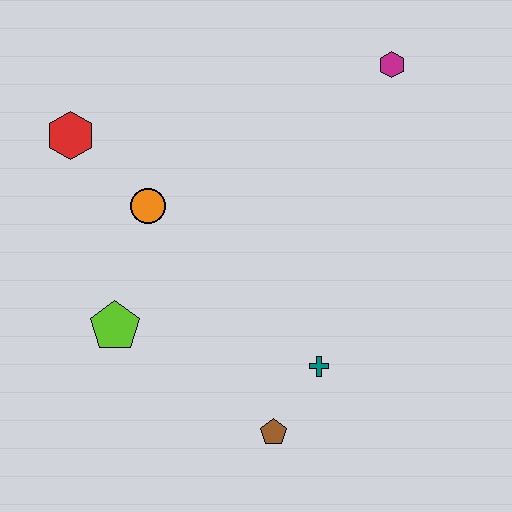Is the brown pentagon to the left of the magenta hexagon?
Yes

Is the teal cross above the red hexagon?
No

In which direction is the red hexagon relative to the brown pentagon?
The red hexagon is above the brown pentagon.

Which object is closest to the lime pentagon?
The orange circle is closest to the lime pentagon.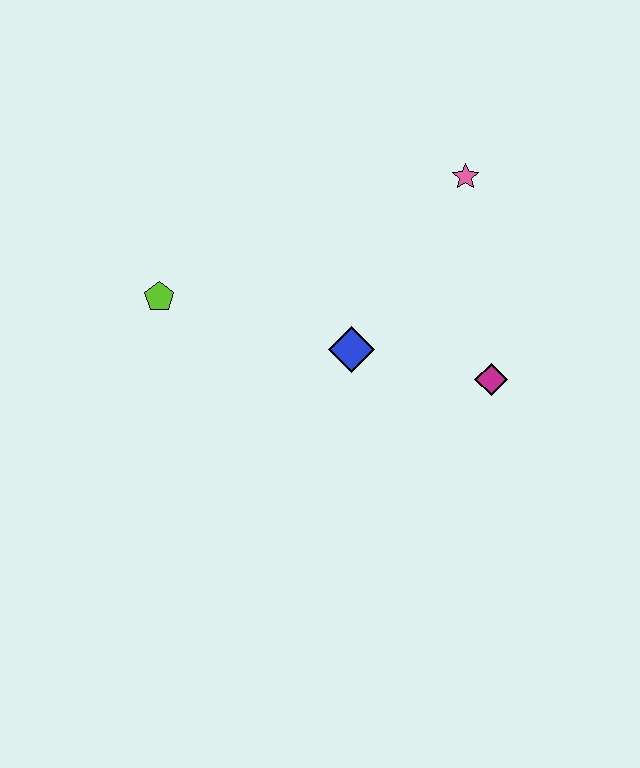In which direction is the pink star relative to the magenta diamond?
The pink star is above the magenta diamond.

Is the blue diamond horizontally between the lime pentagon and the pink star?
Yes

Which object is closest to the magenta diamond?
The blue diamond is closest to the magenta diamond.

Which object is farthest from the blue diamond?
The pink star is farthest from the blue diamond.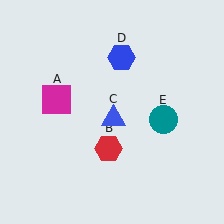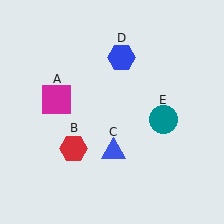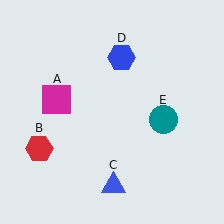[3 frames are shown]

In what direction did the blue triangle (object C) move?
The blue triangle (object C) moved down.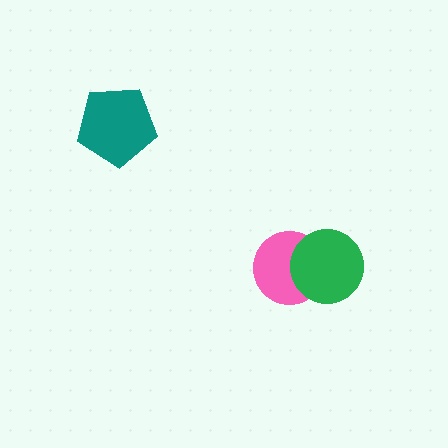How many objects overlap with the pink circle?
1 object overlaps with the pink circle.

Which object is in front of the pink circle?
The green circle is in front of the pink circle.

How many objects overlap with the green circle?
1 object overlaps with the green circle.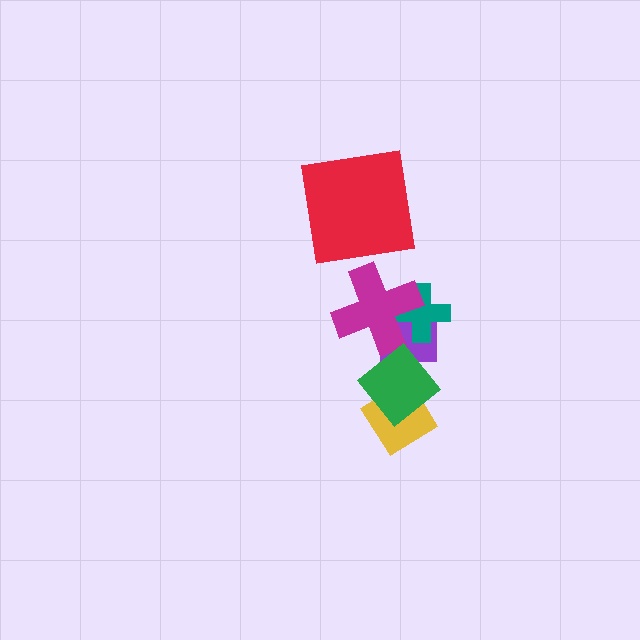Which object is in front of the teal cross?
The magenta cross is in front of the teal cross.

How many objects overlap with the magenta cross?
2 objects overlap with the magenta cross.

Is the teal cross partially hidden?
Yes, it is partially covered by another shape.